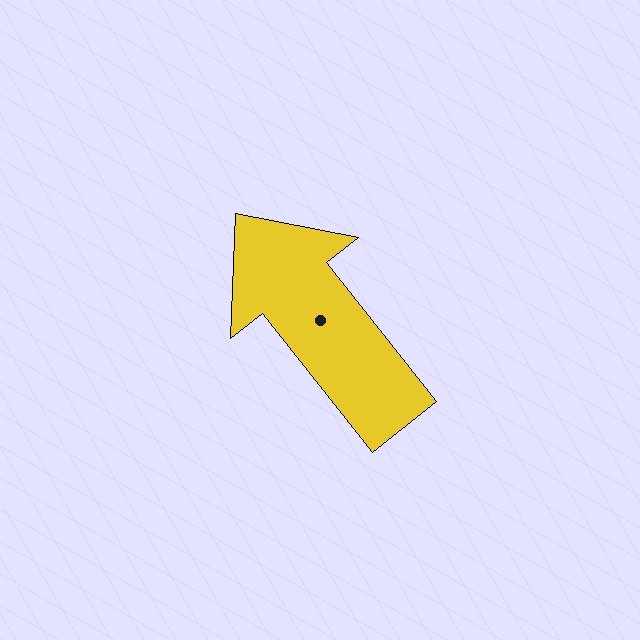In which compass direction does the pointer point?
Northwest.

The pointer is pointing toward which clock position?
Roughly 11 o'clock.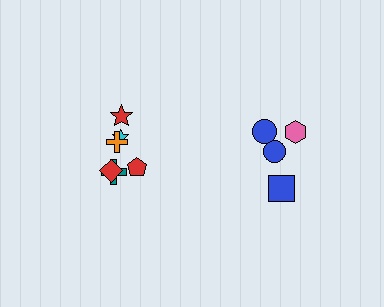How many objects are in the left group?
There are 6 objects.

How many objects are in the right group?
There are 4 objects.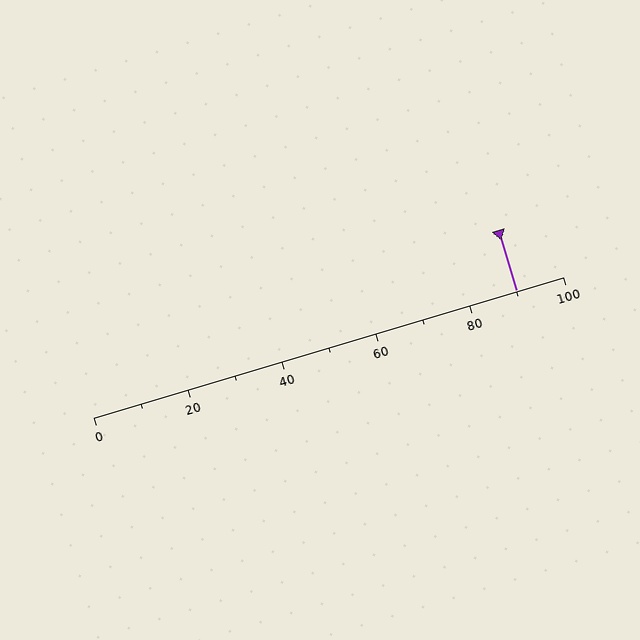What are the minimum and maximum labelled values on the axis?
The axis runs from 0 to 100.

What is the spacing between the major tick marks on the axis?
The major ticks are spaced 20 apart.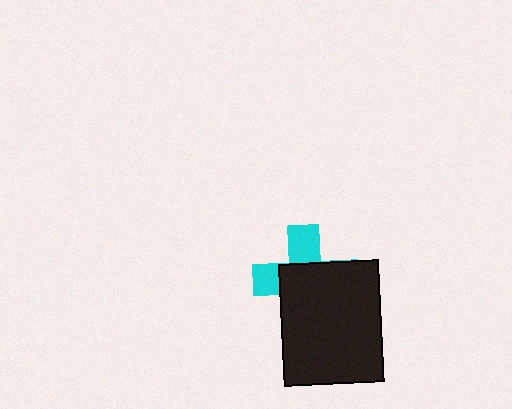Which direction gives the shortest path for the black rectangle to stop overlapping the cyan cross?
Moving toward the lower-right gives the shortest separation.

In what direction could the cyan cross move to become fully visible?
The cyan cross could move toward the upper-left. That would shift it out from behind the black rectangle entirely.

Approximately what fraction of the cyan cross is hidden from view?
Roughly 63% of the cyan cross is hidden behind the black rectangle.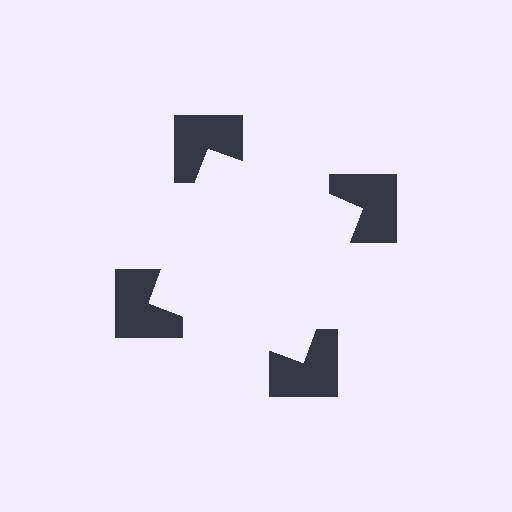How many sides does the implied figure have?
4 sides.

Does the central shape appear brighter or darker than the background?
It typically appears slightly brighter than the background, even though no actual brightness change is drawn.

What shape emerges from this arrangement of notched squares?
An illusory square — its edges are inferred from the aligned wedge cuts in the notched squares, not physically drawn.